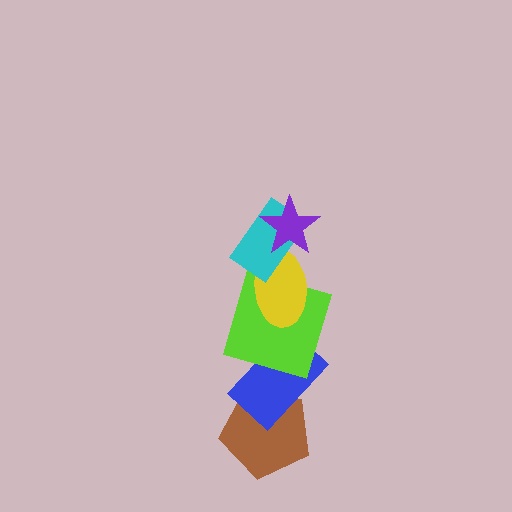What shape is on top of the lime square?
The yellow ellipse is on top of the lime square.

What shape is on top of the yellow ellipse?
The cyan rectangle is on top of the yellow ellipse.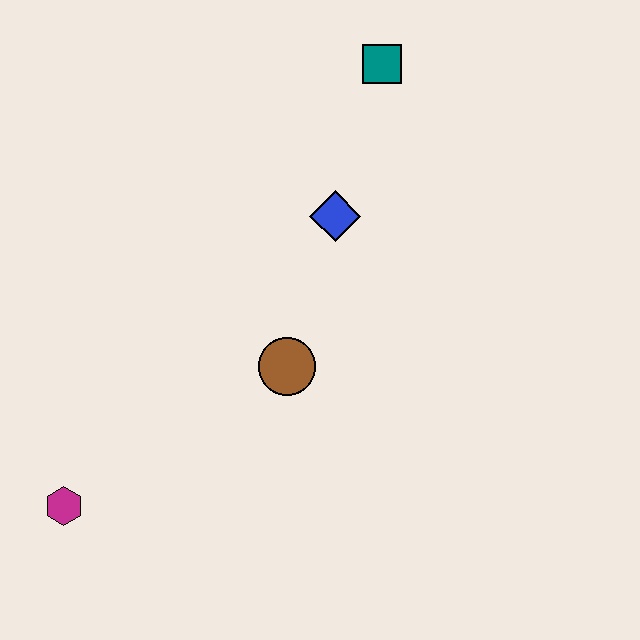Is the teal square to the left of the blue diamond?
No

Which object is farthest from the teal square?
The magenta hexagon is farthest from the teal square.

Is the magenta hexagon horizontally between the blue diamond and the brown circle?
No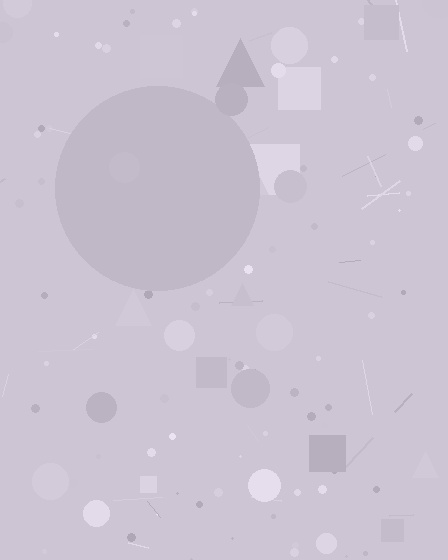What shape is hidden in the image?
A circle is hidden in the image.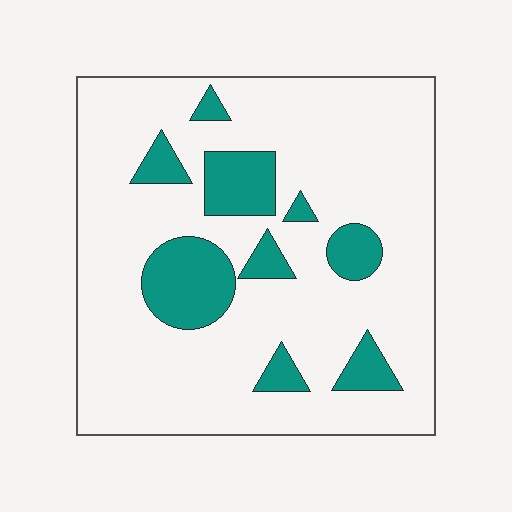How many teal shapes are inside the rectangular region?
9.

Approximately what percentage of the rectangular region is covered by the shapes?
Approximately 20%.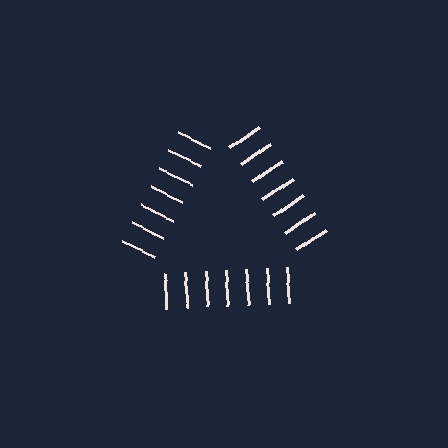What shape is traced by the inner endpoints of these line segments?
An illusory triangle — the line segments terminate on its edges but no continuous stroke is drawn.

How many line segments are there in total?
21 — 7 along each of the 3 edges.